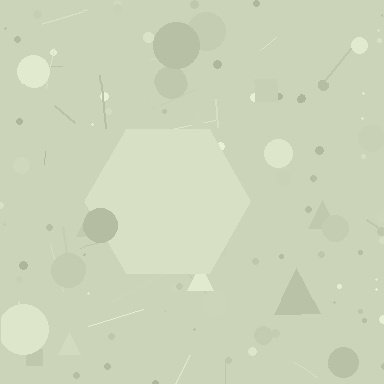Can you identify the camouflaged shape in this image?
The camouflaged shape is a hexagon.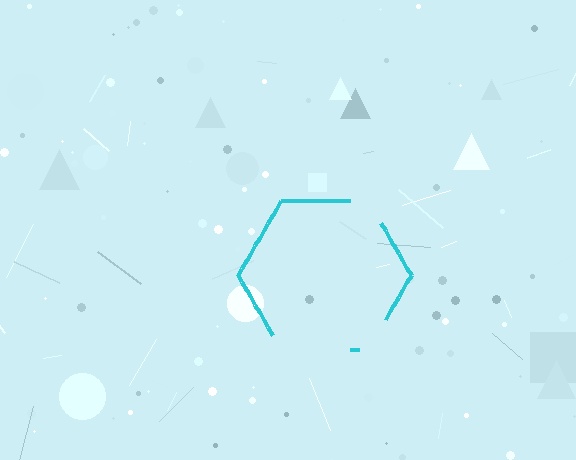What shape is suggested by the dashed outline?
The dashed outline suggests a hexagon.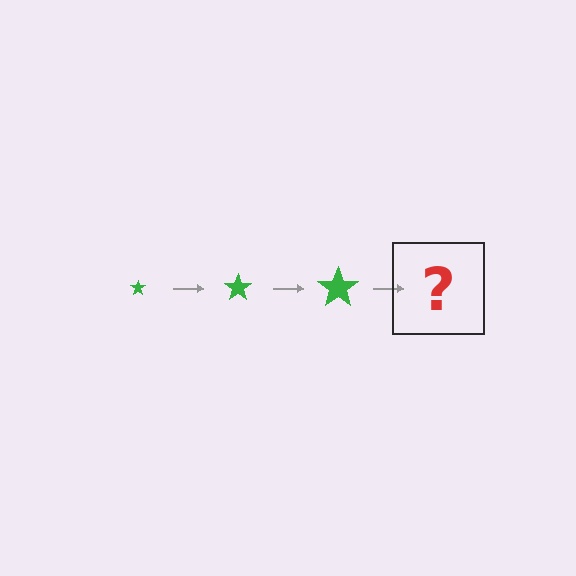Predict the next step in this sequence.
The next step is a green star, larger than the previous one.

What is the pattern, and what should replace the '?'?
The pattern is that the star gets progressively larger each step. The '?' should be a green star, larger than the previous one.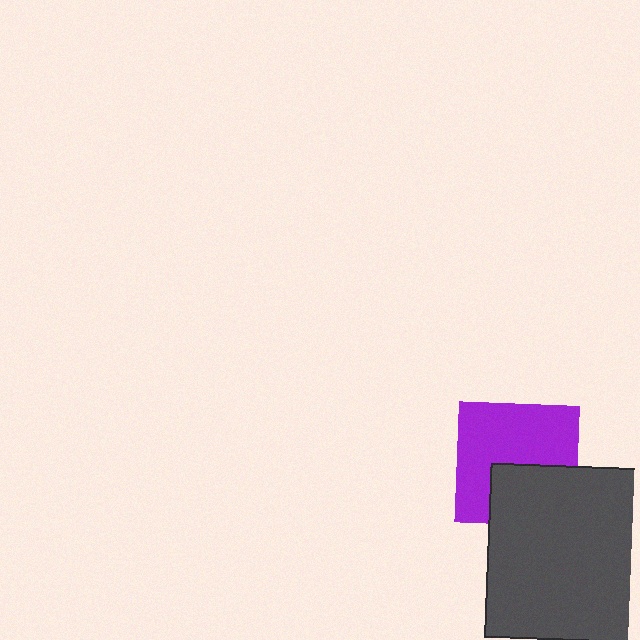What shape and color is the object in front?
The object in front is a dark gray square.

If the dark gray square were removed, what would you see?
You would see the complete purple square.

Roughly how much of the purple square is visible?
About half of it is visible (roughly 63%).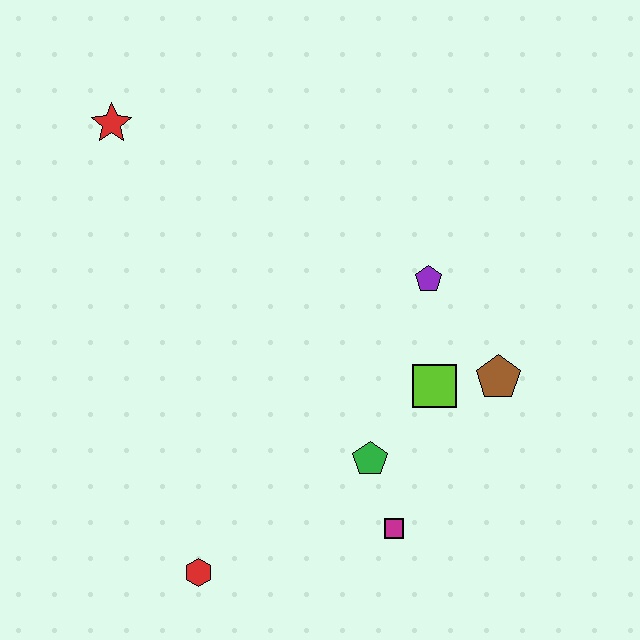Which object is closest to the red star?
The purple pentagon is closest to the red star.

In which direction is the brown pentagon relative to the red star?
The brown pentagon is to the right of the red star.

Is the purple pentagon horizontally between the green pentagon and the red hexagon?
No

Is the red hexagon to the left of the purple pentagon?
Yes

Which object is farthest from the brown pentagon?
The red star is farthest from the brown pentagon.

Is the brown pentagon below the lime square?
No